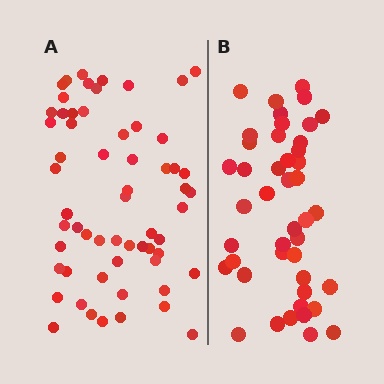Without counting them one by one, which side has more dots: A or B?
Region A (the left region) has more dots.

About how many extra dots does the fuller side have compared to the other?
Region A has approximately 15 more dots than region B.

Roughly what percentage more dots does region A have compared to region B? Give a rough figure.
About 35% more.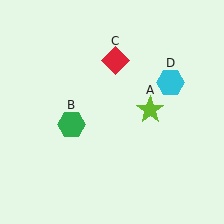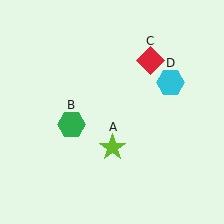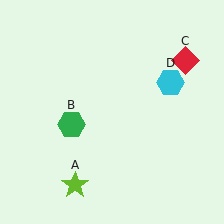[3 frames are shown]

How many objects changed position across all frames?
2 objects changed position: lime star (object A), red diamond (object C).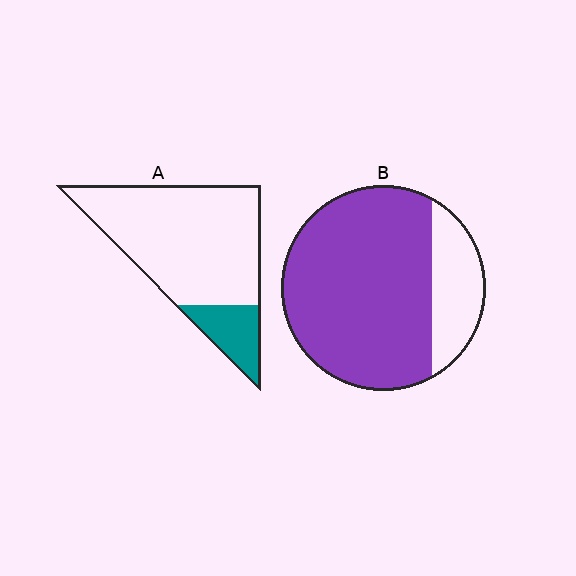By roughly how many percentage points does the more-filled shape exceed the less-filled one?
By roughly 60 percentage points (B over A).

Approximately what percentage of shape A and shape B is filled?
A is approximately 20% and B is approximately 80%.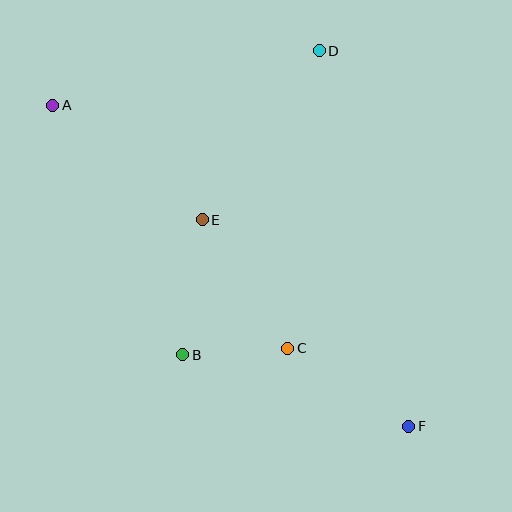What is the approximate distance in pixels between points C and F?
The distance between C and F is approximately 144 pixels.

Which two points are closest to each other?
Points B and C are closest to each other.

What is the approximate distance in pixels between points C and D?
The distance between C and D is approximately 299 pixels.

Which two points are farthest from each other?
Points A and F are farthest from each other.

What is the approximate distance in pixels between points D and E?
The distance between D and E is approximately 205 pixels.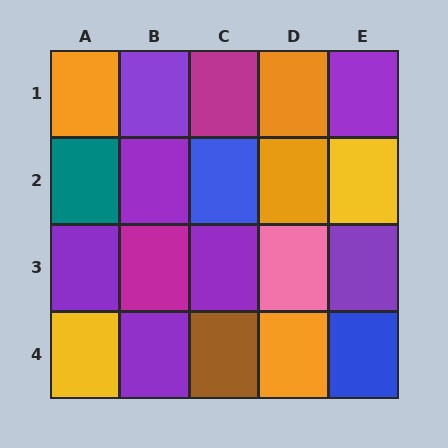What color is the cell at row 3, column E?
Purple.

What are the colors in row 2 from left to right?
Teal, purple, blue, orange, yellow.